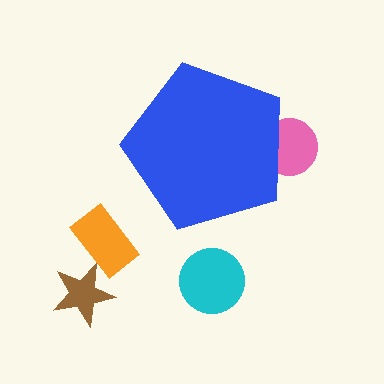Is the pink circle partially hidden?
Yes, the pink circle is partially hidden behind the blue pentagon.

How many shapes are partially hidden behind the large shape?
1 shape is partially hidden.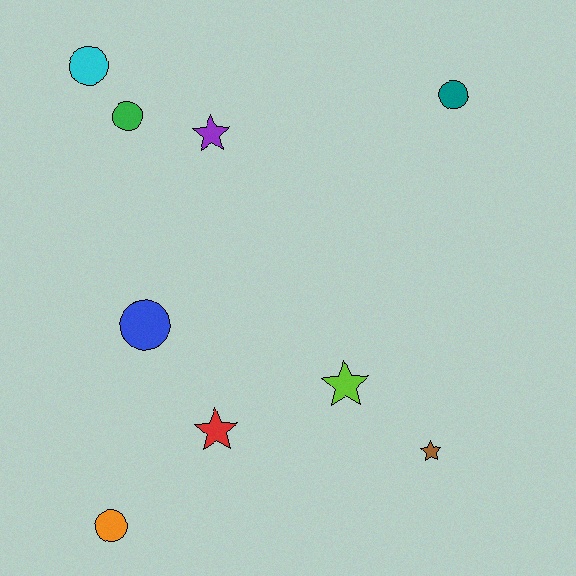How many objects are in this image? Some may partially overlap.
There are 9 objects.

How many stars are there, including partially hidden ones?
There are 4 stars.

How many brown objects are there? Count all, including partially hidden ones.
There is 1 brown object.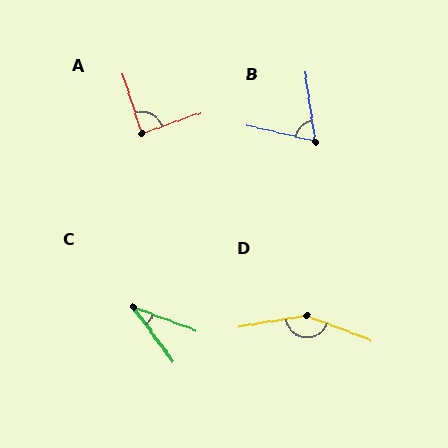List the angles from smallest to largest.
C (33°), B (69°), A (88°), D (150°).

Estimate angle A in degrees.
Approximately 88 degrees.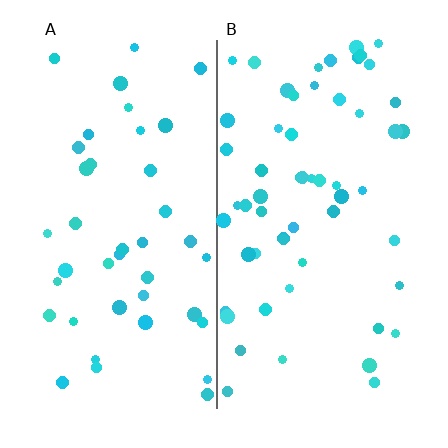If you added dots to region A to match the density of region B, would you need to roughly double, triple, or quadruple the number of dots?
Approximately double.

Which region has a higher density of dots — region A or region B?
B (the right).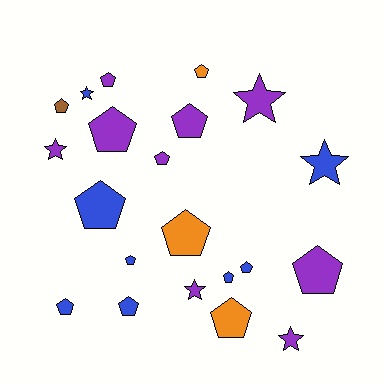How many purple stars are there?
There are 4 purple stars.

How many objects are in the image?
There are 21 objects.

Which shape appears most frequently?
Pentagon, with 15 objects.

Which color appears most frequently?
Purple, with 9 objects.